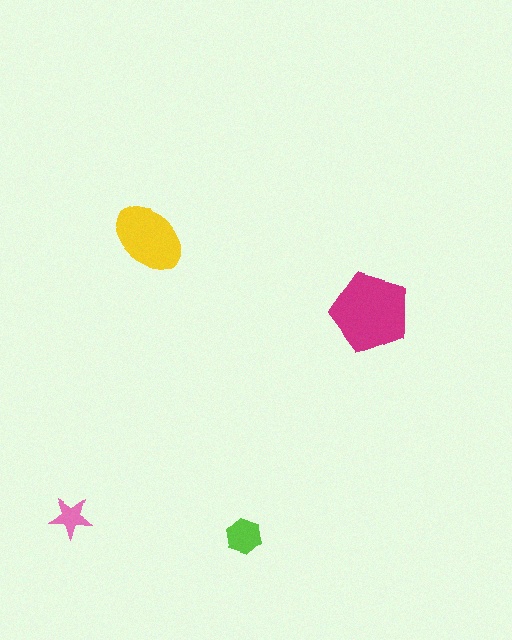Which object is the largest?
The magenta pentagon.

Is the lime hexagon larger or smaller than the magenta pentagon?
Smaller.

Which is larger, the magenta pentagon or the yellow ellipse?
The magenta pentagon.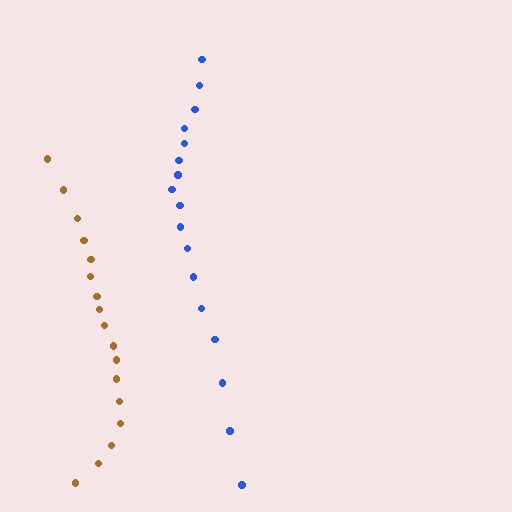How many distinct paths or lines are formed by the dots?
There are 2 distinct paths.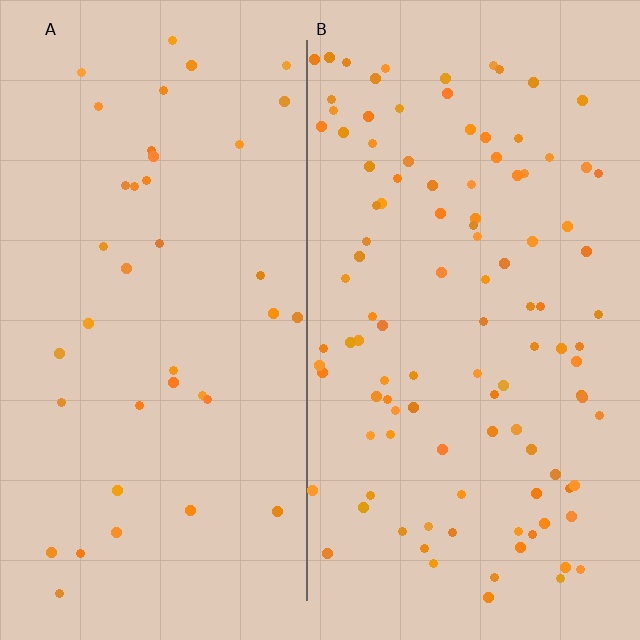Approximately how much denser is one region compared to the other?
Approximately 2.8× — region B over region A.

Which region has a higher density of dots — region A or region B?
B (the right).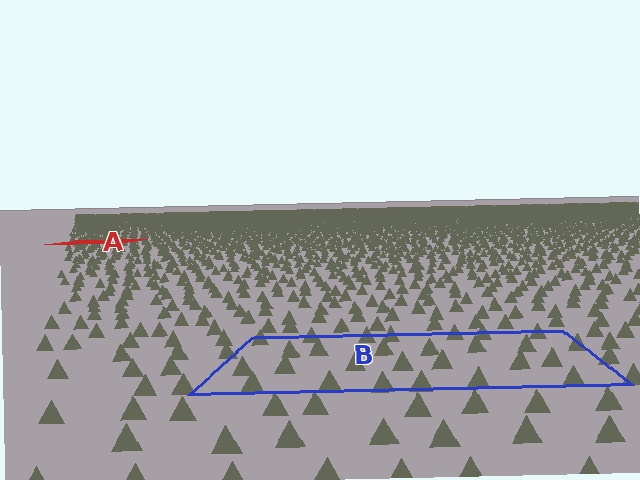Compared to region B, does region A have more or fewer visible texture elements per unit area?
Region A has more texture elements per unit area — they are packed more densely because it is farther away.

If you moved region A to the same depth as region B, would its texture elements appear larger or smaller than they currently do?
They would appear larger. At a closer depth, the same texture elements are projected at a bigger on-screen size.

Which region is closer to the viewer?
Region B is closer. The texture elements there are larger and more spread out.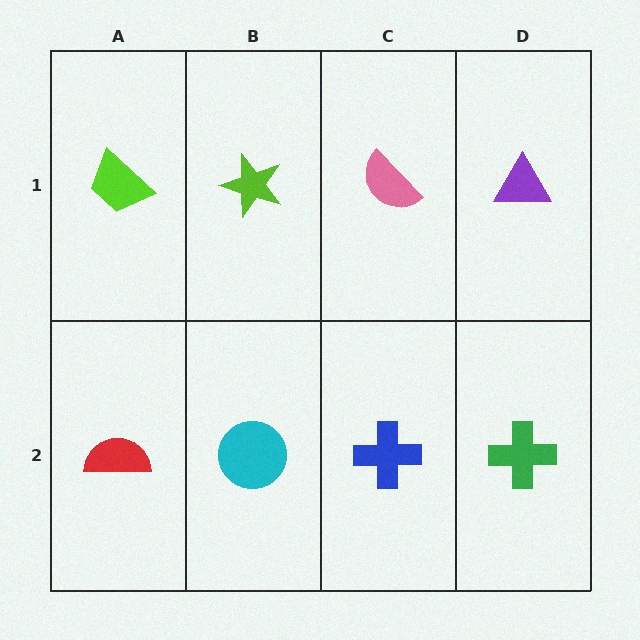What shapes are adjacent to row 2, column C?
A pink semicircle (row 1, column C), a cyan circle (row 2, column B), a green cross (row 2, column D).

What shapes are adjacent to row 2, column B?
A lime star (row 1, column B), a red semicircle (row 2, column A), a blue cross (row 2, column C).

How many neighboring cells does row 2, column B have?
3.